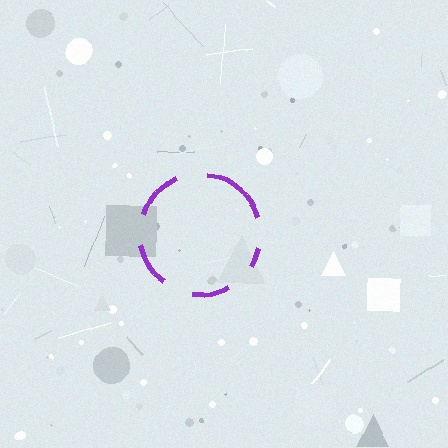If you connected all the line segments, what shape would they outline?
They would outline a circle.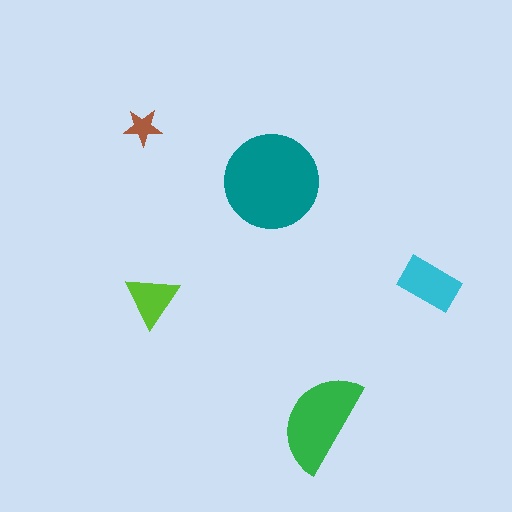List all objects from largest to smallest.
The teal circle, the green semicircle, the cyan rectangle, the lime triangle, the brown star.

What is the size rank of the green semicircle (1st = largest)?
2nd.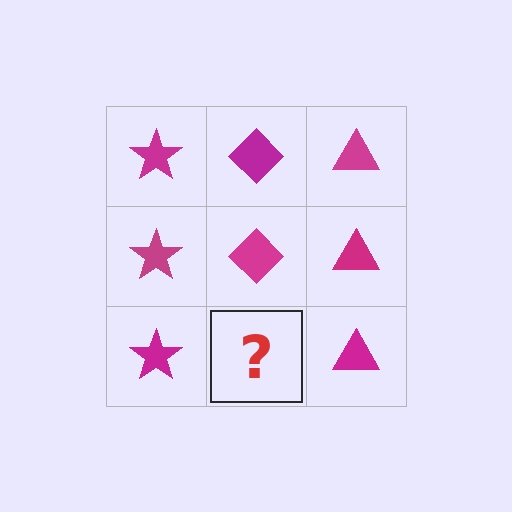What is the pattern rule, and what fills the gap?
The rule is that each column has a consistent shape. The gap should be filled with a magenta diamond.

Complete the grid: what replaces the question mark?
The question mark should be replaced with a magenta diamond.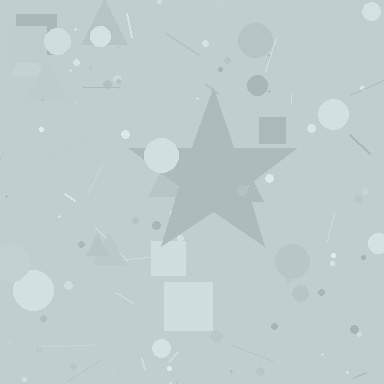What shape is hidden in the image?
A star is hidden in the image.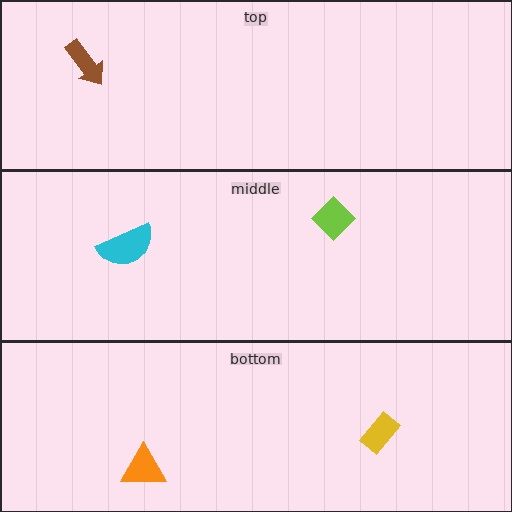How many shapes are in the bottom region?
2.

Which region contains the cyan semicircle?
The middle region.